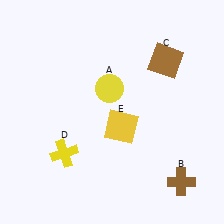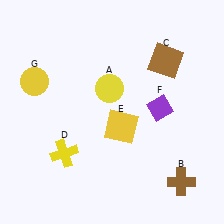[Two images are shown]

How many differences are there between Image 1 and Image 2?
There are 2 differences between the two images.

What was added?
A purple diamond (F), a yellow circle (G) were added in Image 2.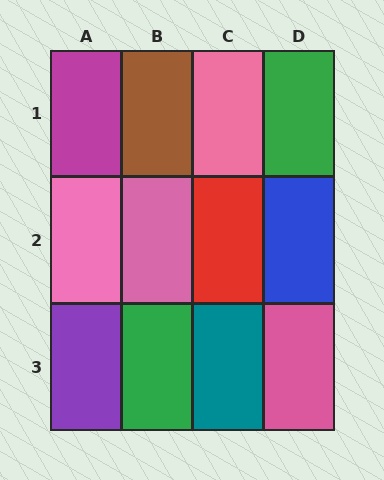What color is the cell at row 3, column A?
Purple.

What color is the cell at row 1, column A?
Magenta.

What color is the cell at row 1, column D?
Green.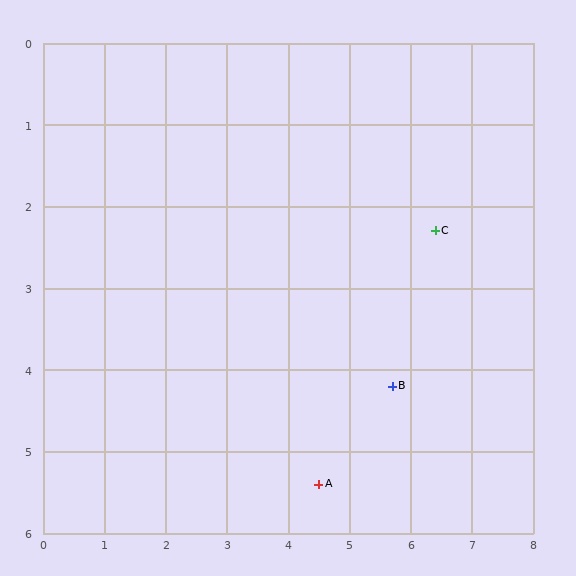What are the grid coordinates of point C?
Point C is at approximately (6.4, 2.3).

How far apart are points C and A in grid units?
Points C and A are about 3.6 grid units apart.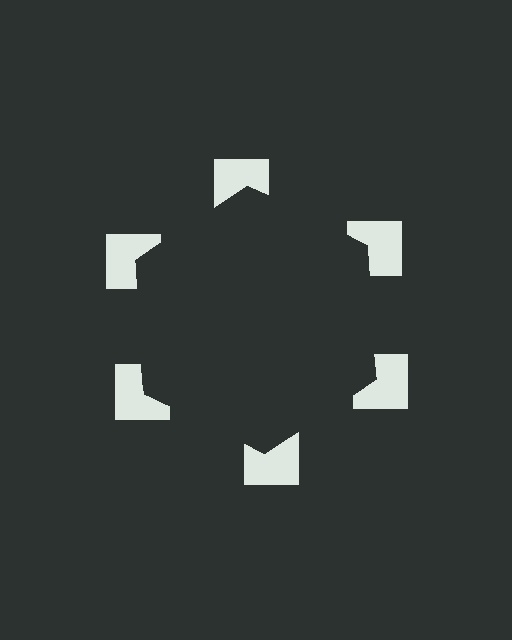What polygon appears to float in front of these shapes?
An illusory hexagon — its edges are inferred from the aligned wedge cuts in the notched squares, not physically drawn.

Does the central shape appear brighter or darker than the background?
It typically appears slightly darker than the background, even though no actual brightness change is drawn.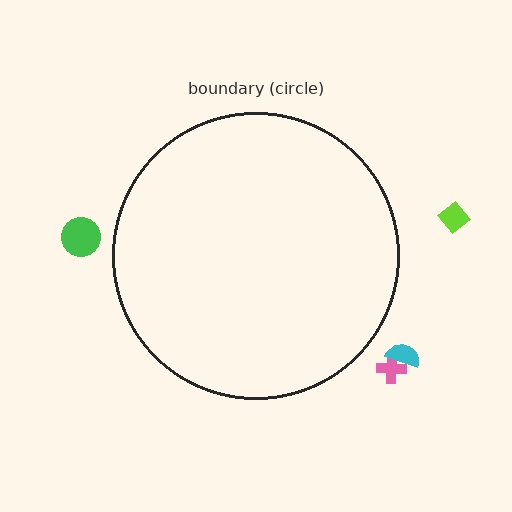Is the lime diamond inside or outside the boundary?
Outside.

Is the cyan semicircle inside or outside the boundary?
Outside.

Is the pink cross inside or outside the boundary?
Outside.